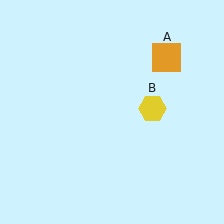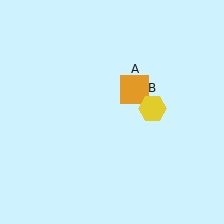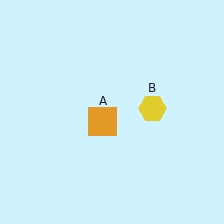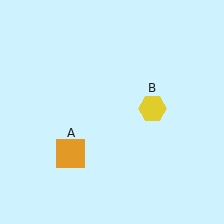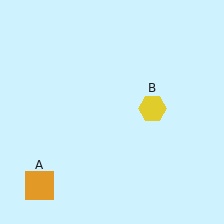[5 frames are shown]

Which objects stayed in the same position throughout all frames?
Yellow hexagon (object B) remained stationary.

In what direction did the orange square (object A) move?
The orange square (object A) moved down and to the left.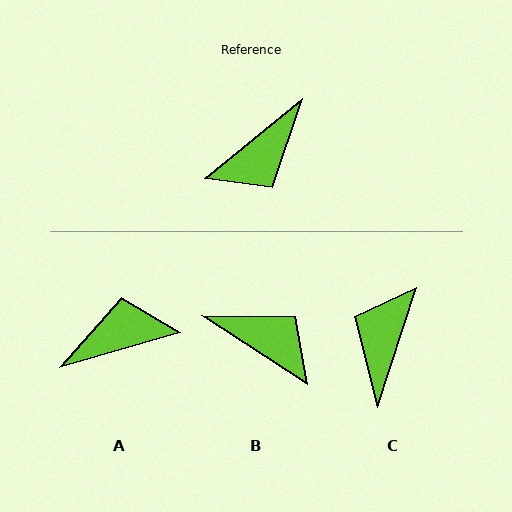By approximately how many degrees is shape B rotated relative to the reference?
Approximately 108 degrees counter-clockwise.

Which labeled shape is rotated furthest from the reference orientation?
A, about 157 degrees away.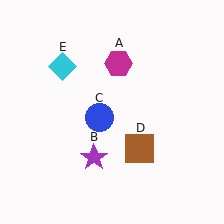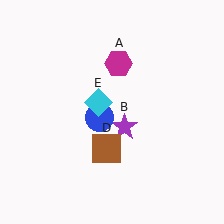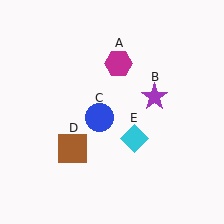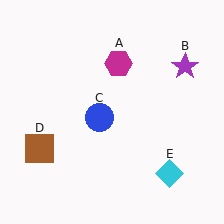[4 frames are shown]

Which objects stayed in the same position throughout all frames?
Magenta hexagon (object A) and blue circle (object C) remained stationary.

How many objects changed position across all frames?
3 objects changed position: purple star (object B), brown square (object D), cyan diamond (object E).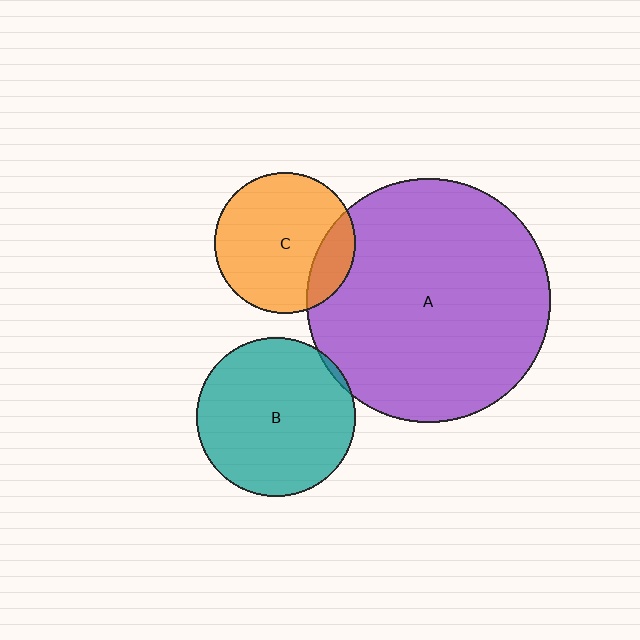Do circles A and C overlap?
Yes.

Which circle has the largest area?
Circle A (purple).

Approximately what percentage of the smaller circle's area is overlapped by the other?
Approximately 20%.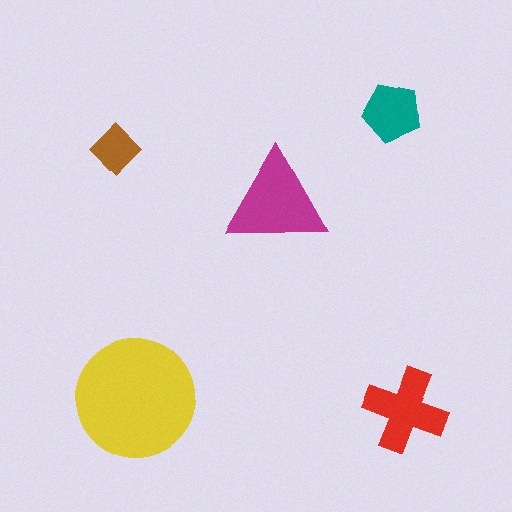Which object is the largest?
The yellow circle.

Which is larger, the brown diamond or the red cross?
The red cross.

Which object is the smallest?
The brown diamond.